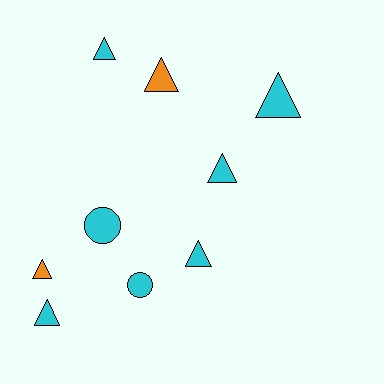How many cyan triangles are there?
There are 5 cyan triangles.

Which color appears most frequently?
Cyan, with 7 objects.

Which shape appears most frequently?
Triangle, with 7 objects.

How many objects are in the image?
There are 9 objects.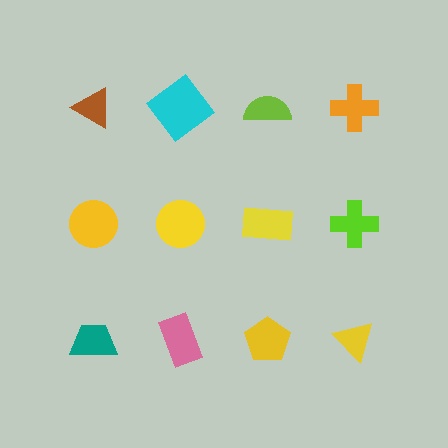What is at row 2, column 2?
A yellow circle.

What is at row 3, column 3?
A yellow pentagon.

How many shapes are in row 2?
4 shapes.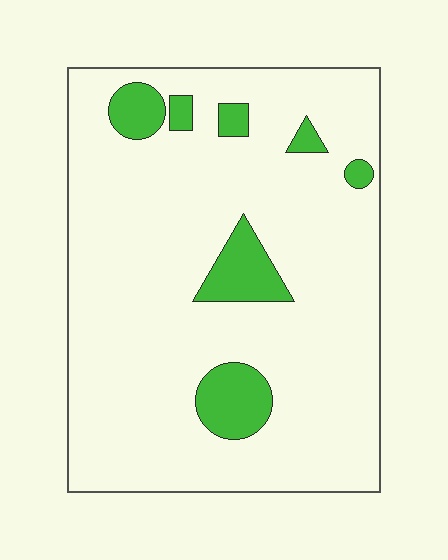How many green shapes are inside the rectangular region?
7.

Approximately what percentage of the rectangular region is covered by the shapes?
Approximately 10%.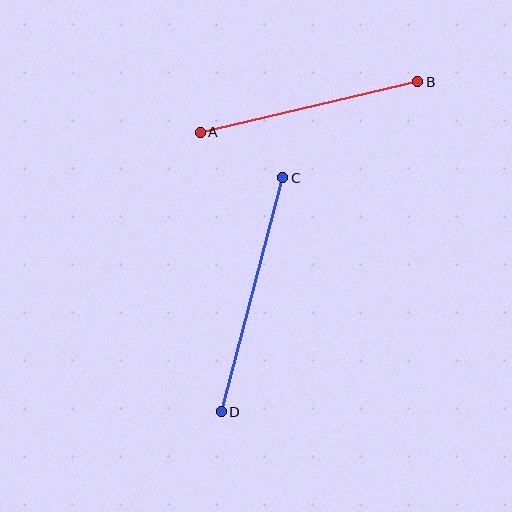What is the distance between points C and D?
The distance is approximately 242 pixels.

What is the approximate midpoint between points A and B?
The midpoint is at approximately (309, 107) pixels.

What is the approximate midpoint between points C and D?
The midpoint is at approximately (252, 295) pixels.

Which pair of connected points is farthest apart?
Points C and D are farthest apart.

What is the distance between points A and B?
The distance is approximately 224 pixels.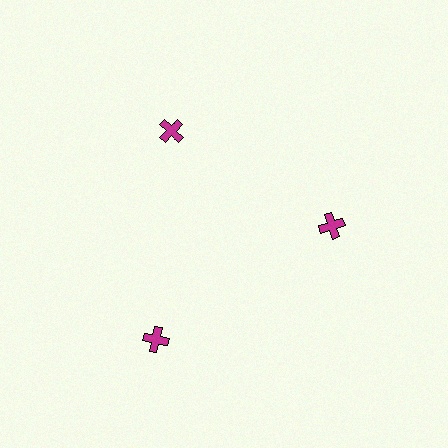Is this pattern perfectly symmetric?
No. The 3 magenta crosses are arranged in a ring, but one element near the 7 o'clock position is pushed outward from the center, breaking the 3-fold rotational symmetry.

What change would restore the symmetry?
The symmetry would be restored by moving it inward, back onto the ring so that all 3 crosses sit at equal angles and equal distance from the center.